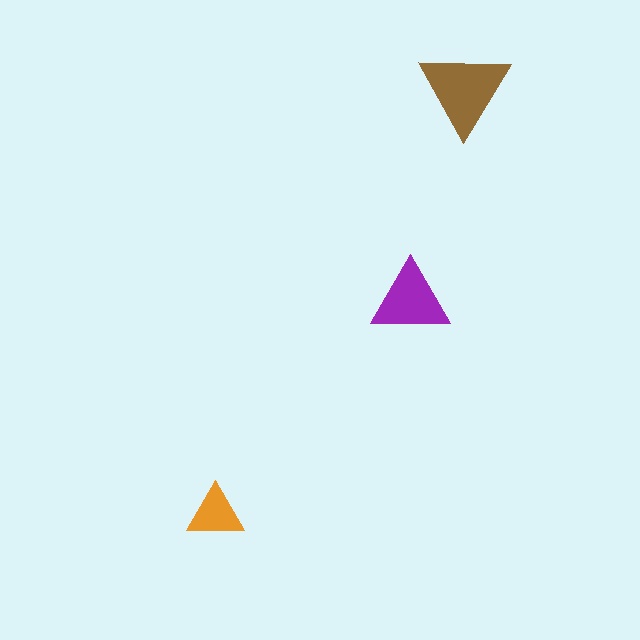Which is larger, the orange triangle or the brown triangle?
The brown one.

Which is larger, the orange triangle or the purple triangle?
The purple one.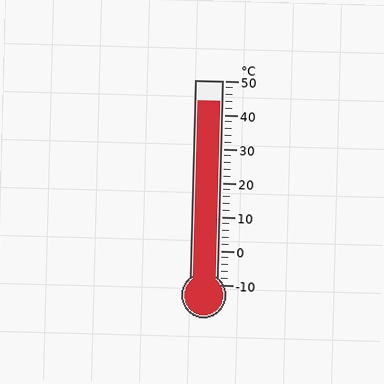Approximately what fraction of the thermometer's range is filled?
The thermometer is filled to approximately 90% of its range.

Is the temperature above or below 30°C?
The temperature is above 30°C.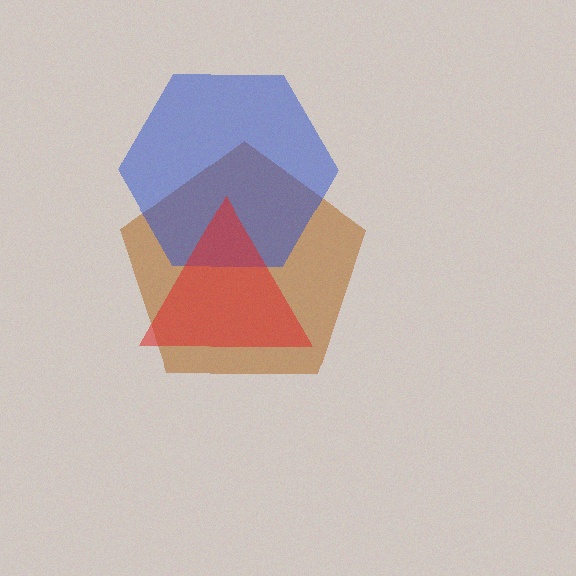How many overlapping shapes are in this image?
There are 3 overlapping shapes in the image.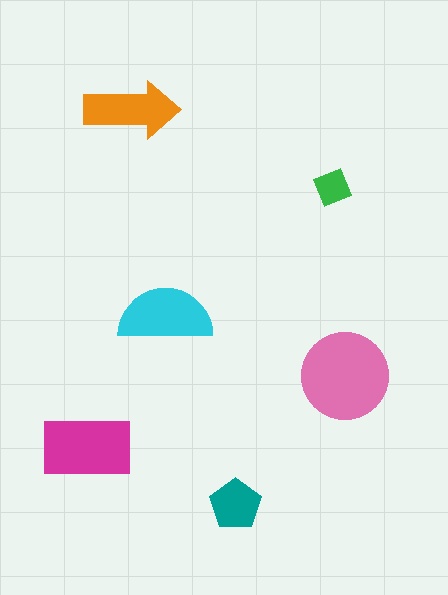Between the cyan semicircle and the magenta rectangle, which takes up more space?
The magenta rectangle.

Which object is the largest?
The pink circle.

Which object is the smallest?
The green diamond.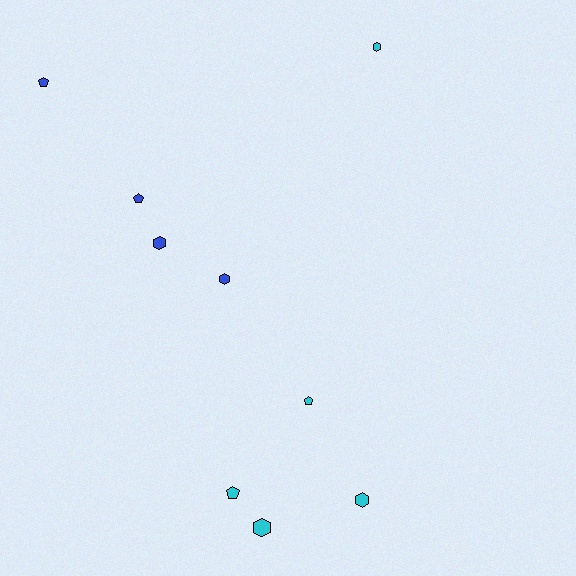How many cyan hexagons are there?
There are 3 cyan hexagons.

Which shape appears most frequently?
Hexagon, with 5 objects.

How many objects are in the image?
There are 9 objects.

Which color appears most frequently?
Cyan, with 5 objects.